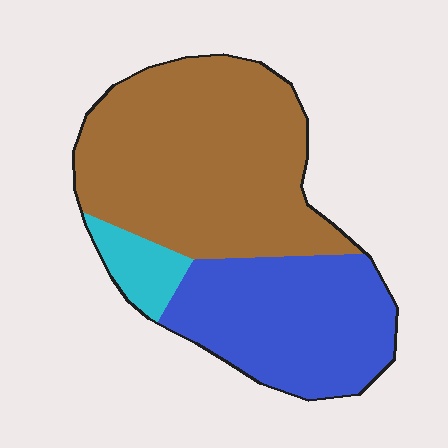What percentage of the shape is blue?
Blue takes up between a quarter and a half of the shape.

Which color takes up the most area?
Brown, at roughly 55%.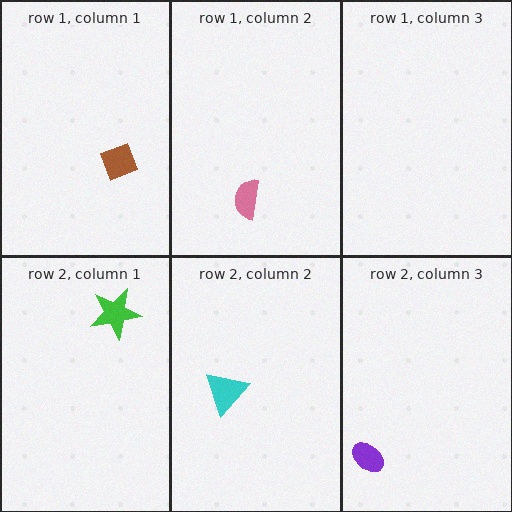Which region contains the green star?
The row 2, column 1 region.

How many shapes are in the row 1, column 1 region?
1.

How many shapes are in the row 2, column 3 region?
1.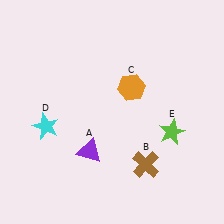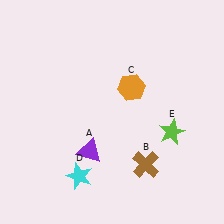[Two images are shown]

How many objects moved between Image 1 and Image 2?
1 object moved between the two images.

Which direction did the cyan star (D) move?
The cyan star (D) moved down.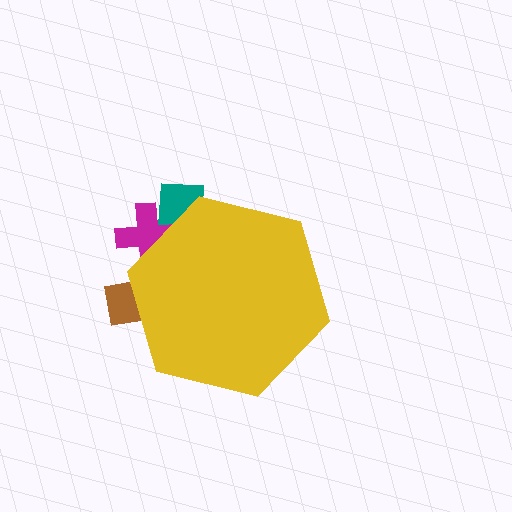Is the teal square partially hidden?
Yes, the teal square is partially hidden behind the yellow hexagon.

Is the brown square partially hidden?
Yes, the brown square is partially hidden behind the yellow hexagon.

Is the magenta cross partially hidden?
Yes, the magenta cross is partially hidden behind the yellow hexagon.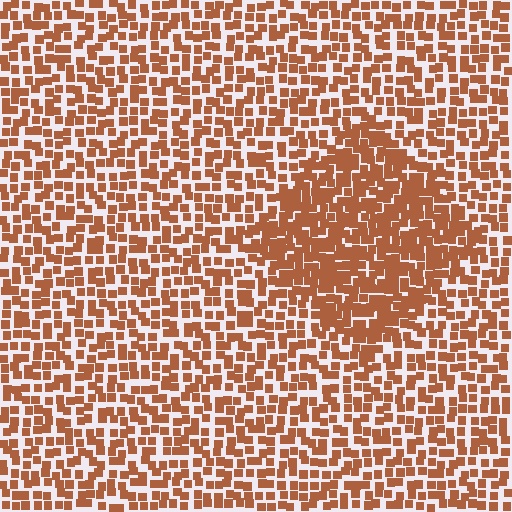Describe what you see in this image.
The image contains small brown elements arranged at two different densities. A diamond-shaped region is visible where the elements are more densely packed than the surrounding area.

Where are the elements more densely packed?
The elements are more densely packed inside the diamond boundary.